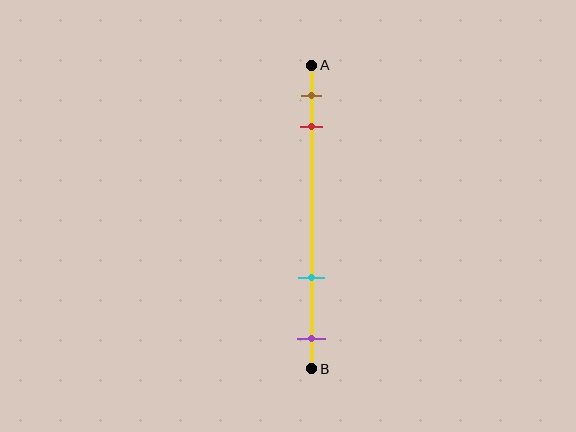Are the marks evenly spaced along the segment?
No, the marks are not evenly spaced.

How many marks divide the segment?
There are 4 marks dividing the segment.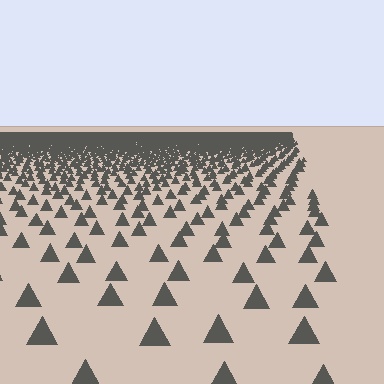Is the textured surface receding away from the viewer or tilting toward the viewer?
The surface is receding away from the viewer. Texture elements get smaller and denser toward the top.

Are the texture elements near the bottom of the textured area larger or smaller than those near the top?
Larger. Near the bottom, elements are closer to the viewer and appear at a bigger on-screen size.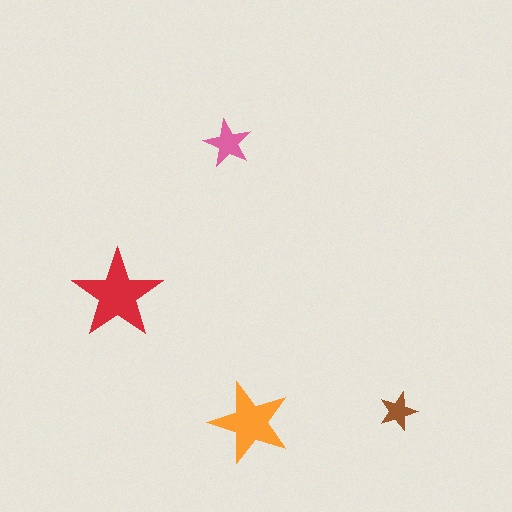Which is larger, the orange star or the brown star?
The orange one.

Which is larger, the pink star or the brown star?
The pink one.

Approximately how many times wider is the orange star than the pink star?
About 1.5 times wider.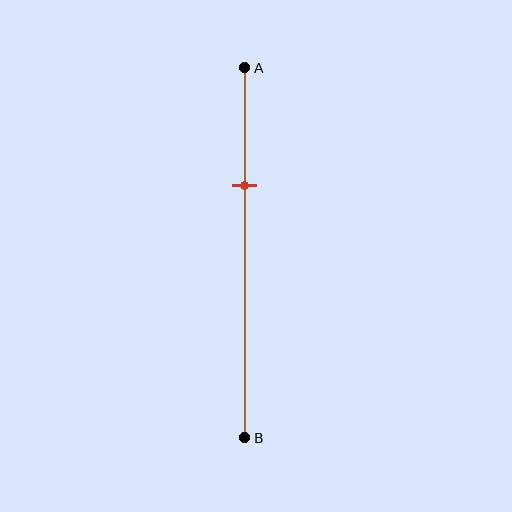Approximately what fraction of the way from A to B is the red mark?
The red mark is approximately 30% of the way from A to B.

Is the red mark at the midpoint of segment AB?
No, the mark is at about 30% from A, not at the 50% midpoint.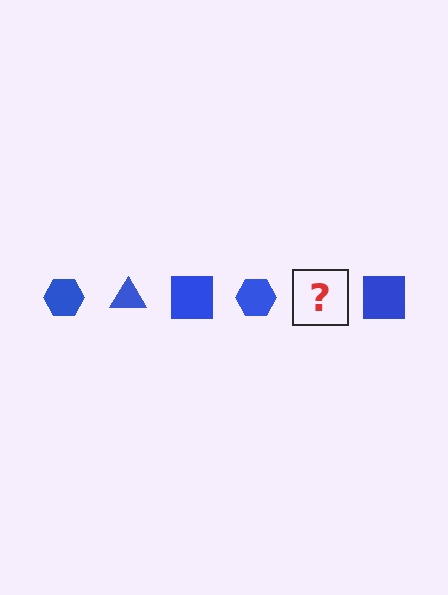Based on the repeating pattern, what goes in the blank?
The blank should be a blue triangle.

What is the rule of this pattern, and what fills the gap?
The rule is that the pattern cycles through hexagon, triangle, square shapes in blue. The gap should be filled with a blue triangle.